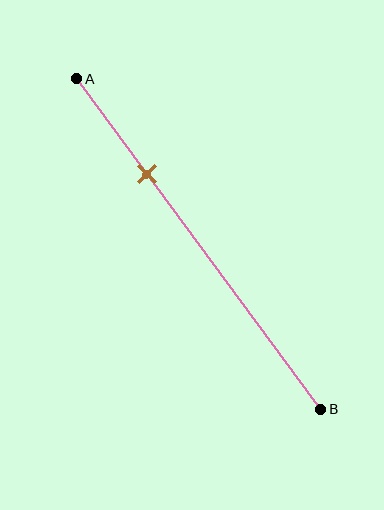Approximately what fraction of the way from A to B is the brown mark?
The brown mark is approximately 30% of the way from A to B.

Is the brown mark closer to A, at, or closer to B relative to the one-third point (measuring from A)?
The brown mark is closer to point A than the one-third point of segment AB.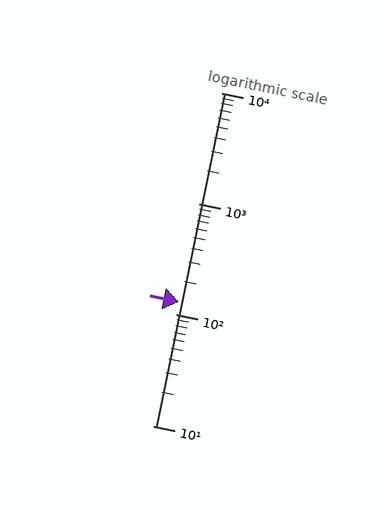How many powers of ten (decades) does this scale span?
The scale spans 3 decades, from 10 to 10000.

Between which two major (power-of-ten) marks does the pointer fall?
The pointer is between 100 and 1000.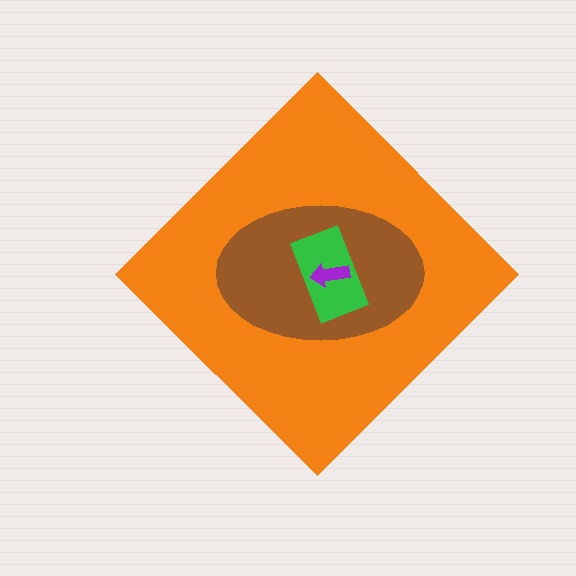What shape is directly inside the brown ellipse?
The green rectangle.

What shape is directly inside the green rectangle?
The purple arrow.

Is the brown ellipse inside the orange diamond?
Yes.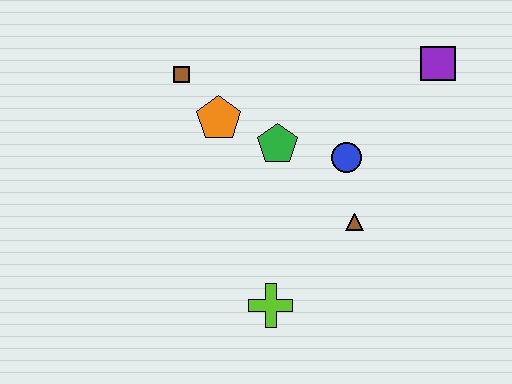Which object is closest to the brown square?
The orange pentagon is closest to the brown square.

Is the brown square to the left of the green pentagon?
Yes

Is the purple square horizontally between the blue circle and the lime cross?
No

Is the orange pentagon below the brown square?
Yes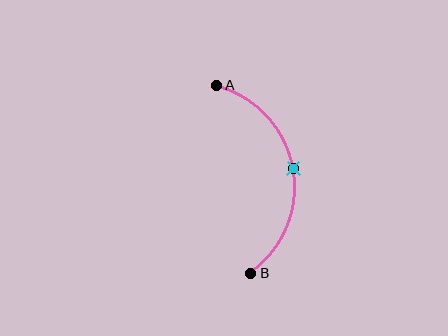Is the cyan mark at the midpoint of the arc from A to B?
Yes. The cyan mark lies on the arc at equal arc-length from both A and B — it is the arc midpoint.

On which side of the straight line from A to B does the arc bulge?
The arc bulges to the right of the straight line connecting A and B.